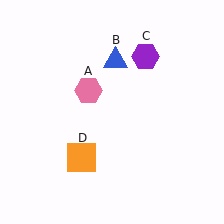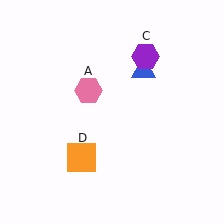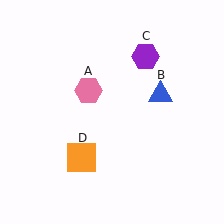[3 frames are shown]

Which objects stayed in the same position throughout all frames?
Pink hexagon (object A) and purple hexagon (object C) and orange square (object D) remained stationary.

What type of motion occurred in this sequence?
The blue triangle (object B) rotated clockwise around the center of the scene.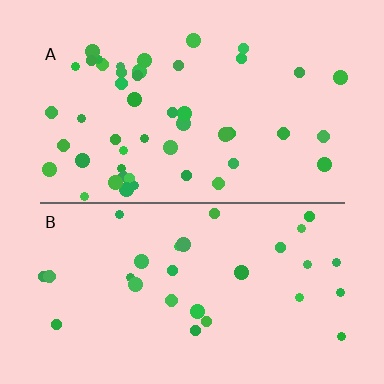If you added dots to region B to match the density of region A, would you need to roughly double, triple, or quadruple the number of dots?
Approximately double.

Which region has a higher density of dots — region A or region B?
A (the top).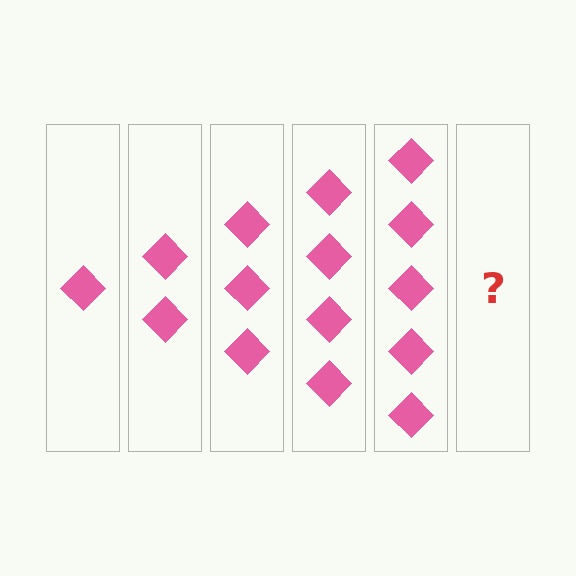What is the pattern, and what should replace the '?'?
The pattern is that each step adds one more diamond. The '?' should be 6 diamonds.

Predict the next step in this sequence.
The next step is 6 diamonds.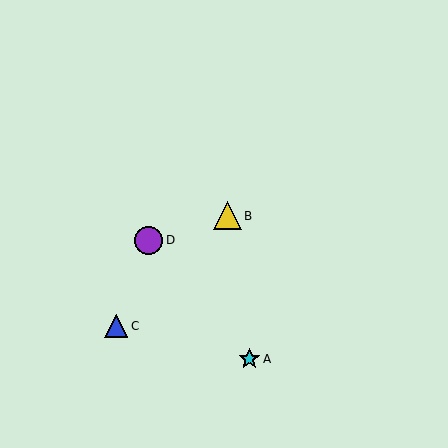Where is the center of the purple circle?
The center of the purple circle is at (149, 240).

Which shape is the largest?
The purple circle (labeled D) is the largest.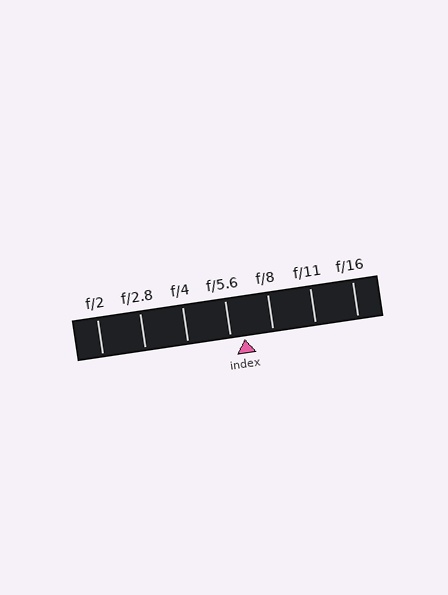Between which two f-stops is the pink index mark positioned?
The index mark is between f/5.6 and f/8.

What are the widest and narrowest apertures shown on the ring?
The widest aperture shown is f/2 and the narrowest is f/16.